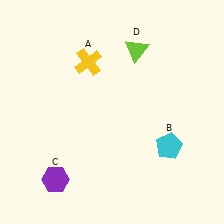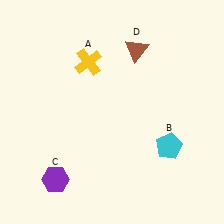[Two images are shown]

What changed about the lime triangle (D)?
In Image 1, D is lime. In Image 2, it changed to brown.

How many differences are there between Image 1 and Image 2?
There is 1 difference between the two images.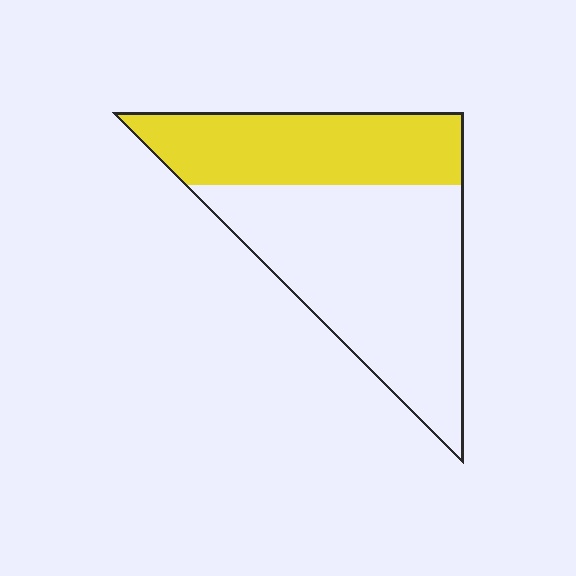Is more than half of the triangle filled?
No.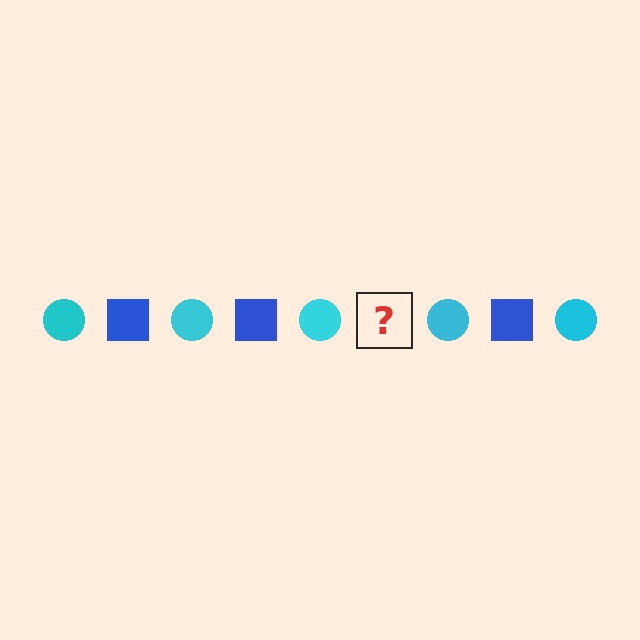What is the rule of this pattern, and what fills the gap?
The rule is that the pattern alternates between cyan circle and blue square. The gap should be filled with a blue square.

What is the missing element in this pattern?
The missing element is a blue square.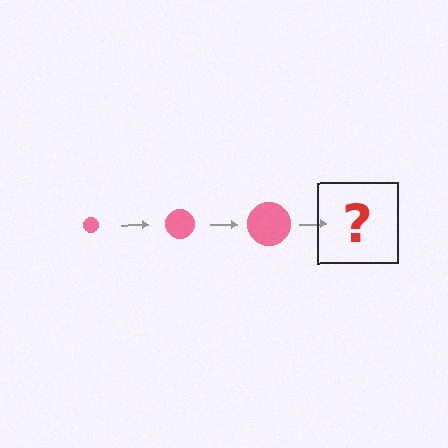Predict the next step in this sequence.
The next step is a pink circle, larger than the previous one.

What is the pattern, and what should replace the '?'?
The pattern is that the circle gets progressively larger each step. The '?' should be a pink circle, larger than the previous one.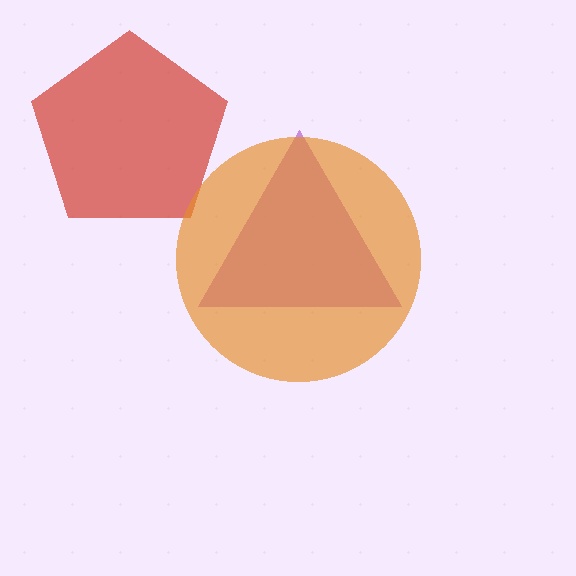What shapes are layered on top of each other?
The layered shapes are: a red pentagon, a purple triangle, an orange circle.